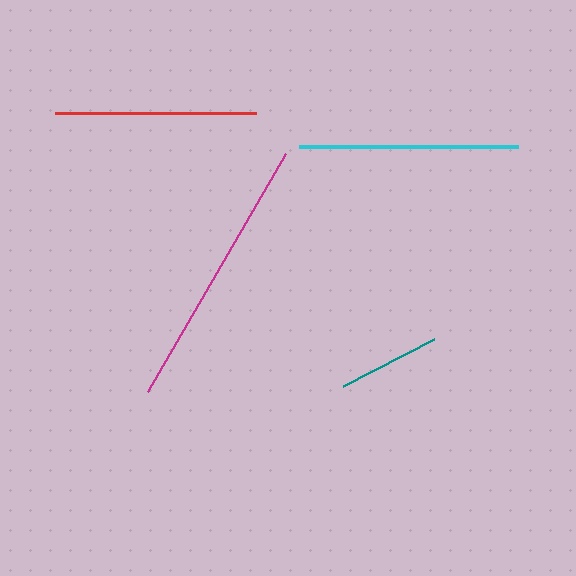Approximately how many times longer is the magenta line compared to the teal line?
The magenta line is approximately 2.7 times the length of the teal line.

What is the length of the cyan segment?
The cyan segment is approximately 219 pixels long.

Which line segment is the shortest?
The teal line is the shortest at approximately 102 pixels.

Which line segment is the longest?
The magenta line is the longest at approximately 275 pixels.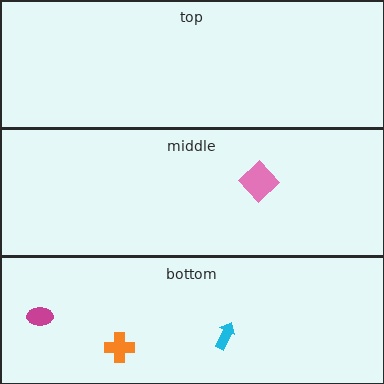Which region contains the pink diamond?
The middle region.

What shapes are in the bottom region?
The magenta ellipse, the orange cross, the cyan arrow.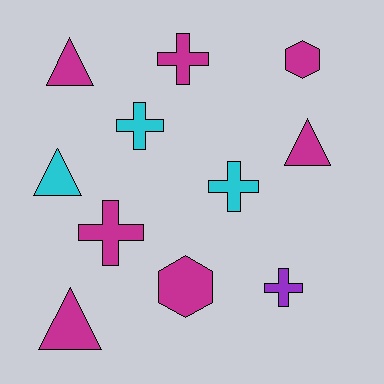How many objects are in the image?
There are 11 objects.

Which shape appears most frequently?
Cross, with 5 objects.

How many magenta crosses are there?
There are 2 magenta crosses.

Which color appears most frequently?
Magenta, with 7 objects.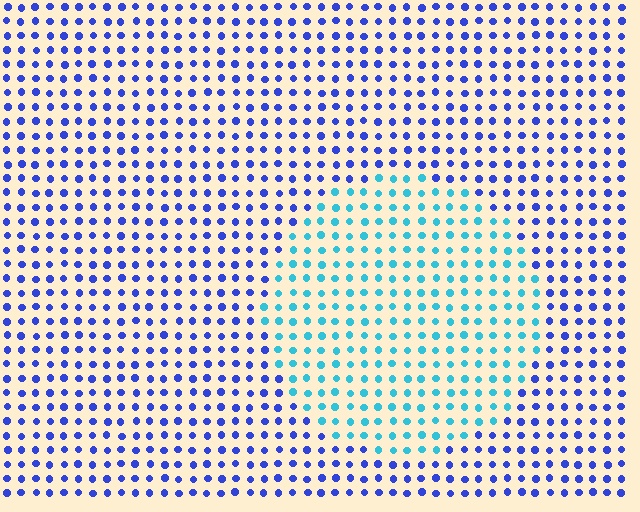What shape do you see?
I see a circle.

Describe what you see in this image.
The image is filled with small blue elements in a uniform arrangement. A circle-shaped region is visible where the elements are tinted to a slightly different hue, forming a subtle color boundary.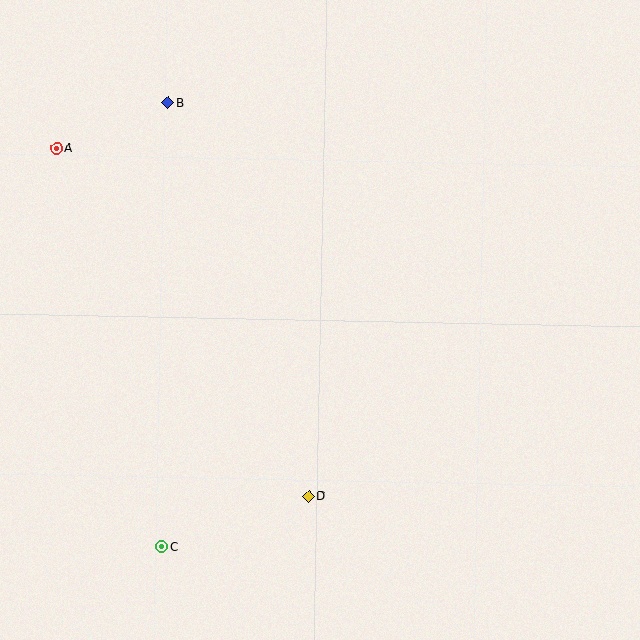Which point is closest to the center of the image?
Point D at (309, 496) is closest to the center.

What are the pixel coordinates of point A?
Point A is at (57, 148).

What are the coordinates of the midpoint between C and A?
The midpoint between C and A is at (109, 347).